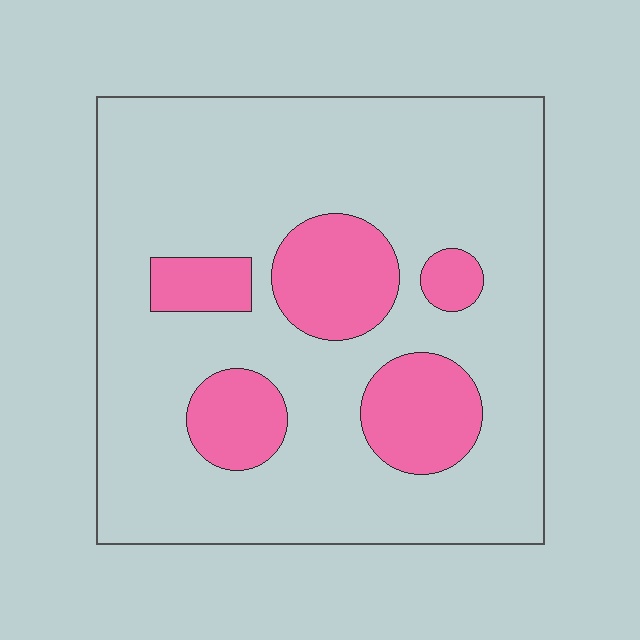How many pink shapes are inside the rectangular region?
5.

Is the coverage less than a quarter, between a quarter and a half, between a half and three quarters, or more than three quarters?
Less than a quarter.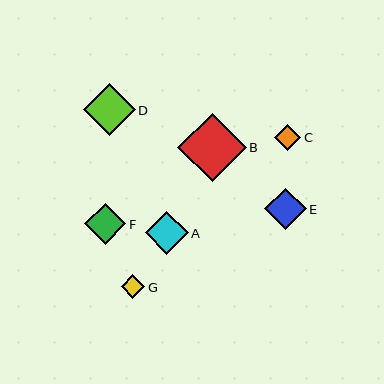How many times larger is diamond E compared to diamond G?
Diamond E is approximately 1.7 times the size of diamond G.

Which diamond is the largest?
Diamond B is the largest with a size of approximately 68 pixels.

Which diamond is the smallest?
Diamond G is the smallest with a size of approximately 24 pixels.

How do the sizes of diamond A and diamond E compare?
Diamond A and diamond E are approximately the same size.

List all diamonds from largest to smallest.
From largest to smallest: B, D, A, E, F, C, G.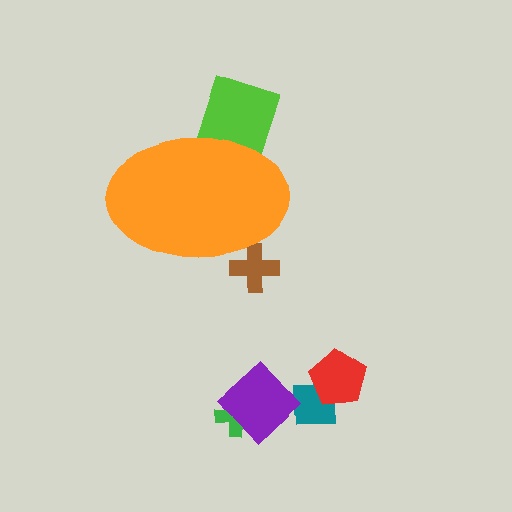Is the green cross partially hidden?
No, the green cross is fully visible.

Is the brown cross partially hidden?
Yes, the brown cross is partially hidden behind the orange ellipse.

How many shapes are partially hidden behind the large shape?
2 shapes are partially hidden.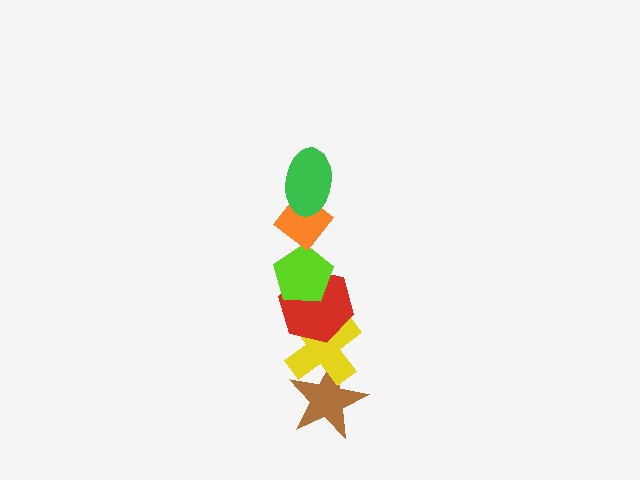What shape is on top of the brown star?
The yellow cross is on top of the brown star.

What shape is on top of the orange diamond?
The green ellipse is on top of the orange diamond.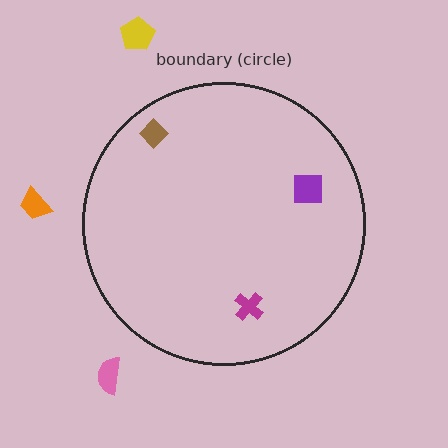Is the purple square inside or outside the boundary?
Inside.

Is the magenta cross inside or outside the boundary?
Inside.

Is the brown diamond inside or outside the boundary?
Inside.